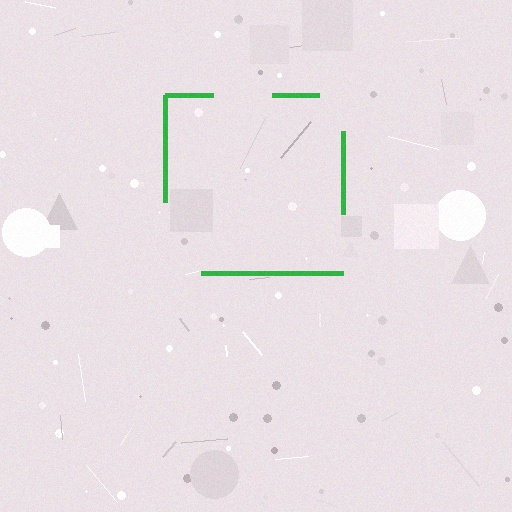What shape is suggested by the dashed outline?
The dashed outline suggests a square.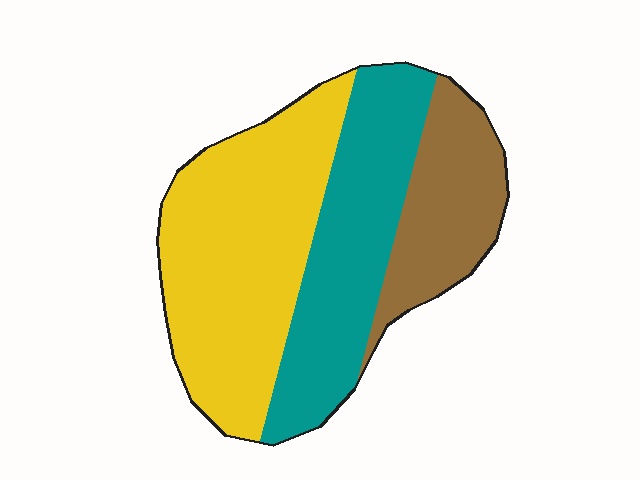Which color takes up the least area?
Brown, at roughly 20%.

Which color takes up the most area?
Yellow, at roughly 45%.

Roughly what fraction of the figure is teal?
Teal takes up about one third (1/3) of the figure.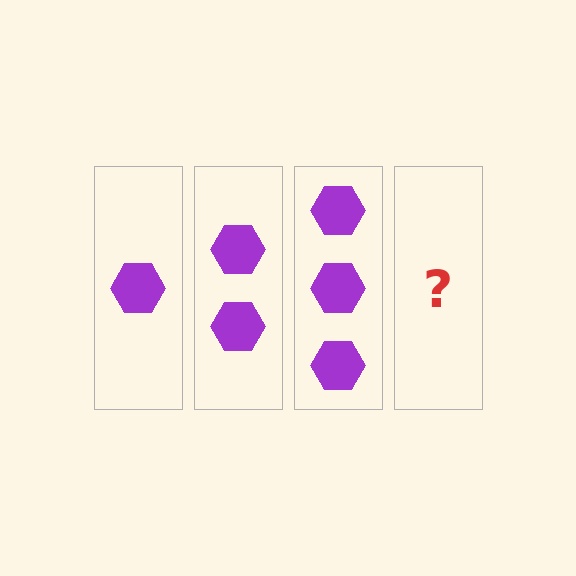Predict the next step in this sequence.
The next step is 4 hexagons.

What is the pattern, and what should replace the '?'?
The pattern is that each step adds one more hexagon. The '?' should be 4 hexagons.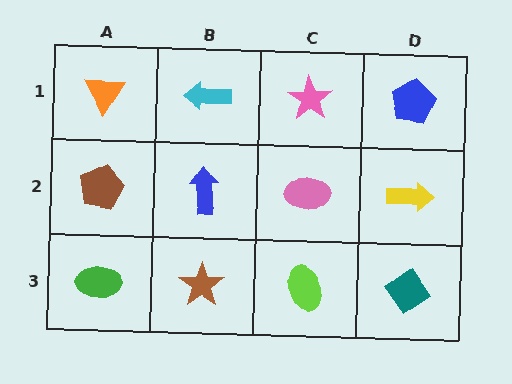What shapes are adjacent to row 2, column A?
An orange triangle (row 1, column A), a green ellipse (row 3, column A), a blue arrow (row 2, column B).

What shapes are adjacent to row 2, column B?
A cyan arrow (row 1, column B), a brown star (row 3, column B), a brown pentagon (row 2, column A), a pink ellipse (row 2, column C).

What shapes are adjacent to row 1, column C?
A pink ellipse (row 2, column C), a cyan arrow (row 1, column B), a blue pentagon (row 1, column D).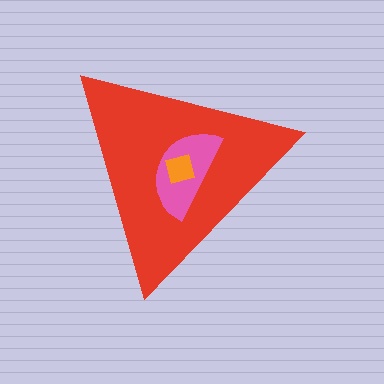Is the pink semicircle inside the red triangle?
Yes.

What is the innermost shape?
The orange square.